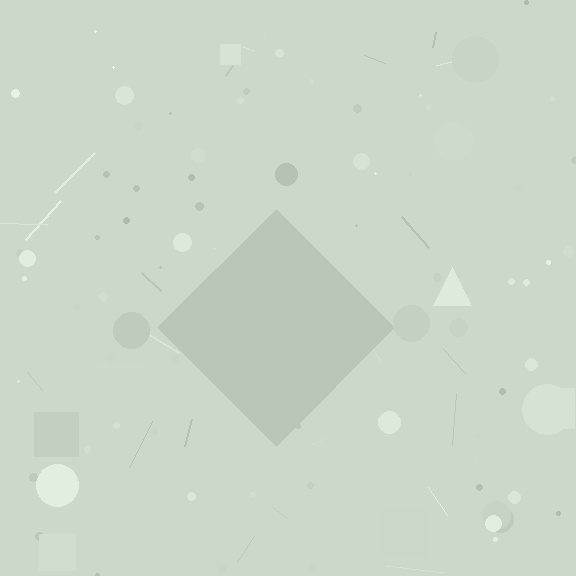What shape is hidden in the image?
A diamond is hidden in the image.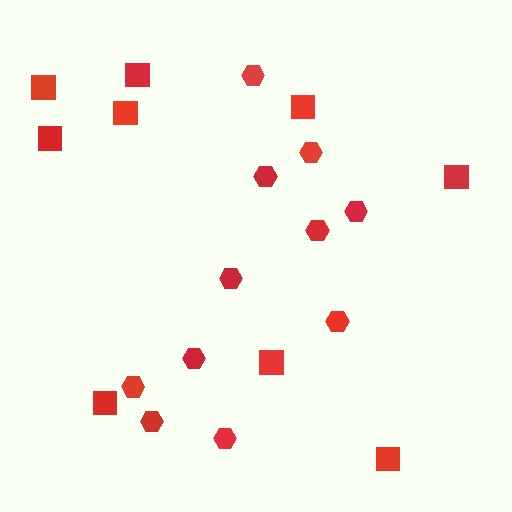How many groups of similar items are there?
There are 2 groups: one group of squares (9) and one group of hexagons (11).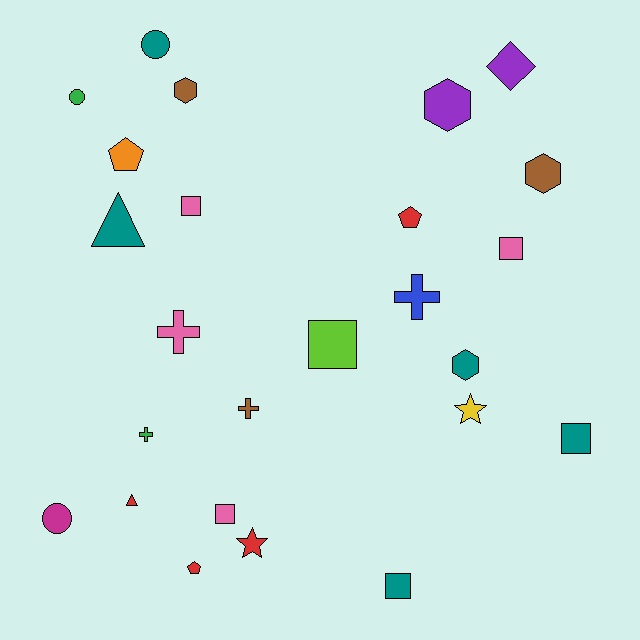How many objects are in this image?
There are 25 objects.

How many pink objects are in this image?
There are 4 pink objects.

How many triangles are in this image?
There are 2 triangles.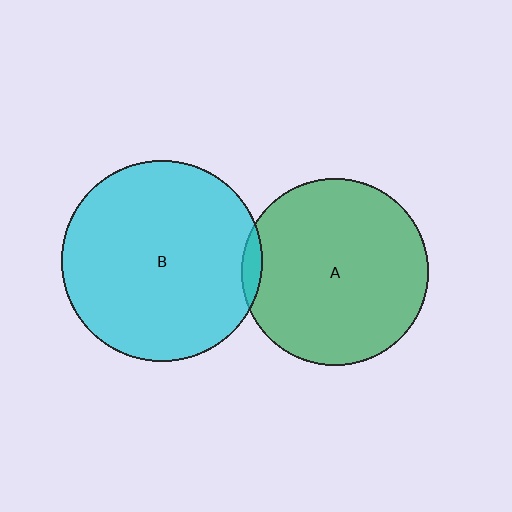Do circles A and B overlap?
Yes.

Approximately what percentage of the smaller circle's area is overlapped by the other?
Approximately 5%.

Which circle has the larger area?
Circle B (cyan).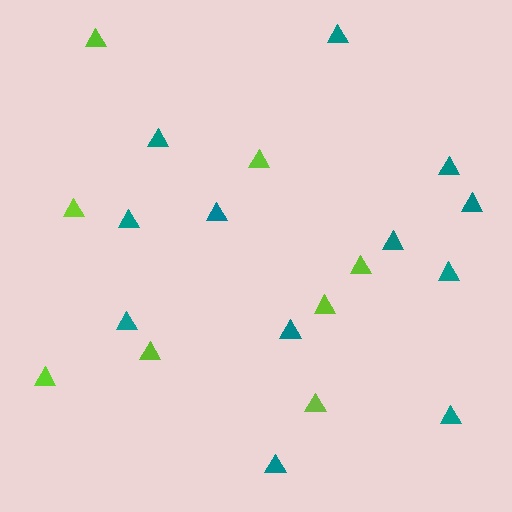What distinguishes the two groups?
There are 2 groups: one group of teal triangles (12) and one group of lime triangles (8).